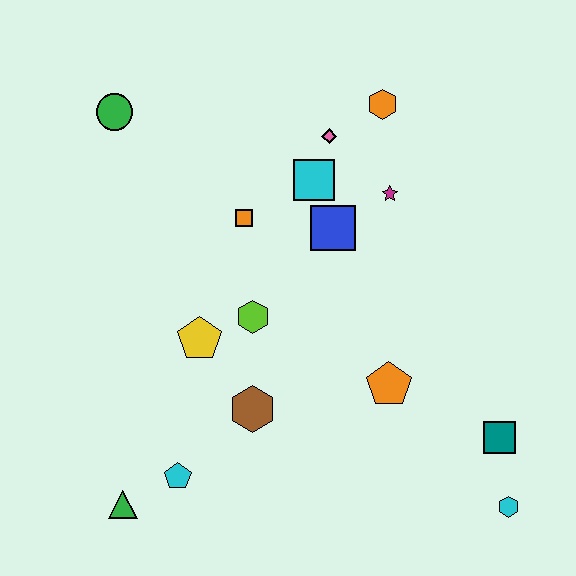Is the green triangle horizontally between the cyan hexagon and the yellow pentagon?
No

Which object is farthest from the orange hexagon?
The green triangle is farthest from the orange hexagon.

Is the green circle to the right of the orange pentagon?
No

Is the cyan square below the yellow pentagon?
No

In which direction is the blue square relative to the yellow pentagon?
The blue square is to the right of the yellow pentagon.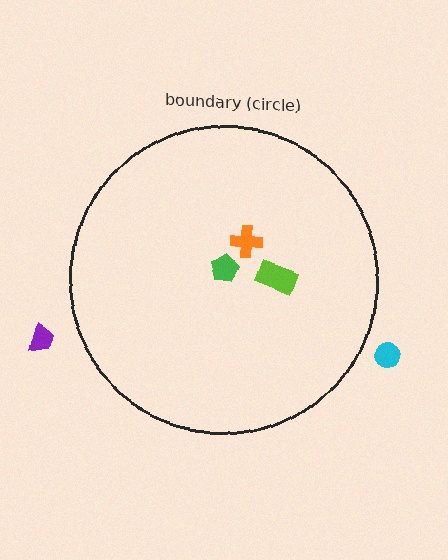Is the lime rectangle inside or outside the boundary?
Inside.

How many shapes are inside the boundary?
3 inside, 2 outside.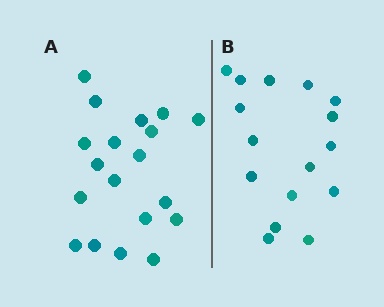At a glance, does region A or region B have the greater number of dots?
Region A (the left region) has more dots.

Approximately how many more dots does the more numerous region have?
Region A has just a few more — roughly 2 or 3 more dots than region B.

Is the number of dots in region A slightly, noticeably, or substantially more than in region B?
Region A has only slightly more — the two regions are fairly close. The ratio is roughly 1.2 to 1.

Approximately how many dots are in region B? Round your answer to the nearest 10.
About 20 dots. (The exact count is 16, which rounds to 20.)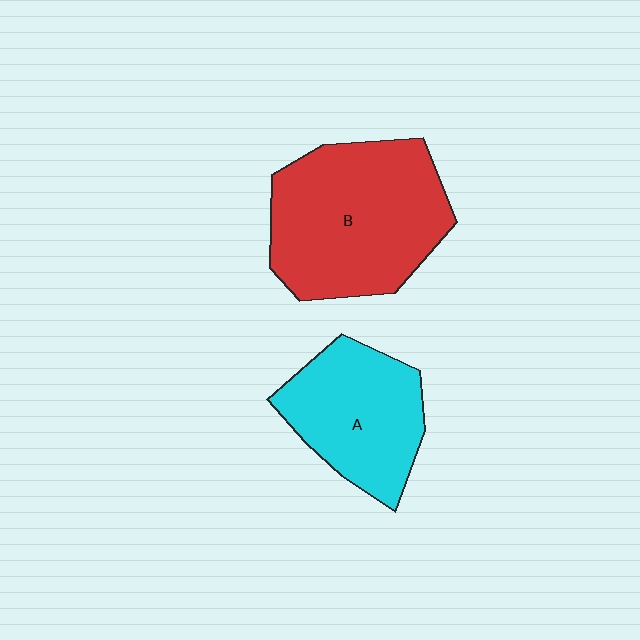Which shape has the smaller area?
Shape A (cyan).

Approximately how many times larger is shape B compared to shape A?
Approximately 1.5 times.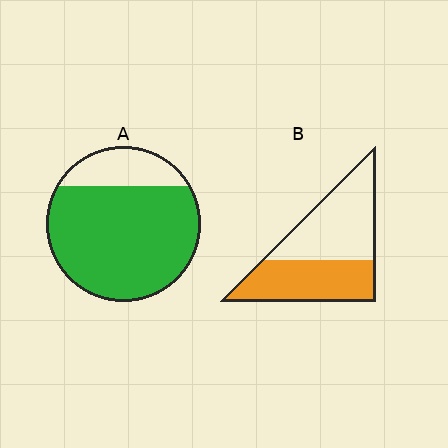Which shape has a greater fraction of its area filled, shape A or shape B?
Shape A.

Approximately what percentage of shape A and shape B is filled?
A is approximately 80% and B is approximately 45%.